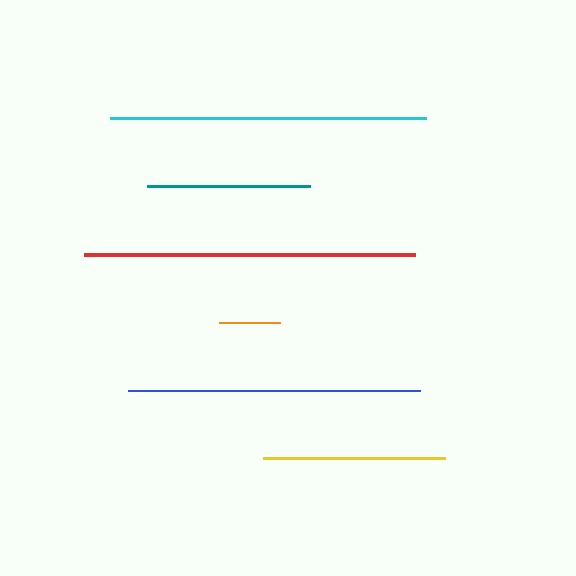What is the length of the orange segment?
The orange segment is approximately 61 pixels long.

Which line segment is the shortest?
The orange line is the shortest at approximately 61 pixels.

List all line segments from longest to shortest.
From longest to shortest: red, cyan, blue, yellow, teal, orange.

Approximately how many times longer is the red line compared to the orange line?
The red line is approximately 5.4 times the length of the orange line.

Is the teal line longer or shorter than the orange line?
The teal line is longer than the orange line.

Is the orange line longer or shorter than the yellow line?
The yellow line is longer than the orange line.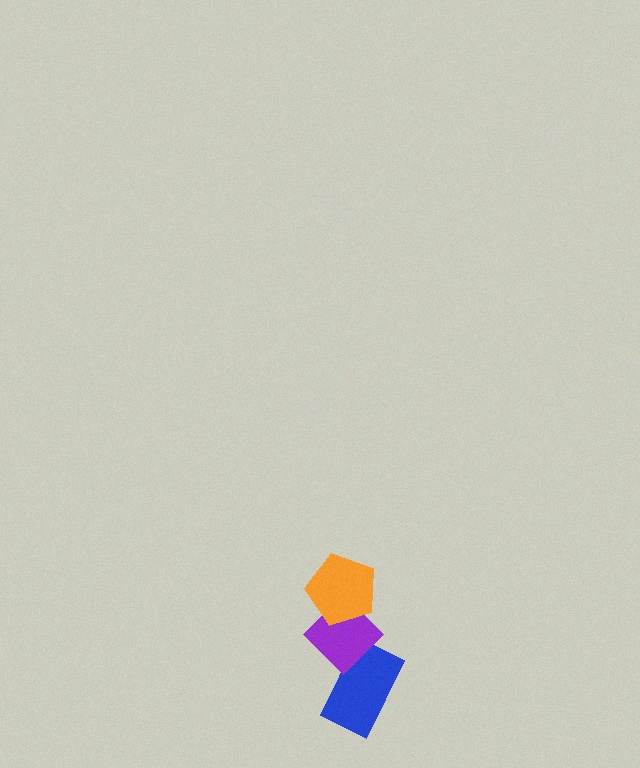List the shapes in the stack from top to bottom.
From top to bottom: the orange pentagon, the purple diamond, the blue rectangle.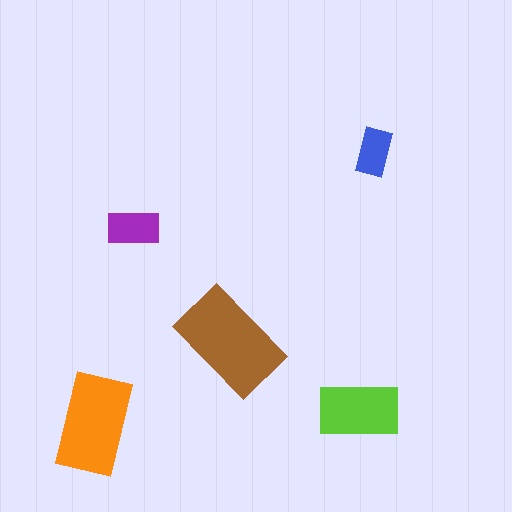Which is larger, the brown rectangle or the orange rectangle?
The brown one.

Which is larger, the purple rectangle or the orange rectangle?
The orange one.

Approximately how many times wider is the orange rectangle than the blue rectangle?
About 2 times wider.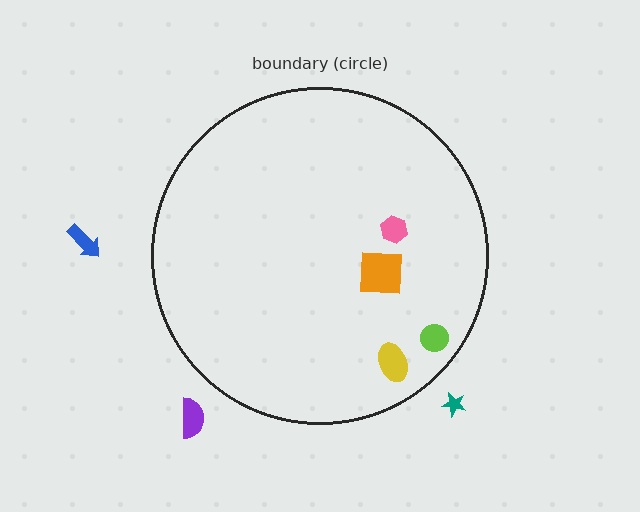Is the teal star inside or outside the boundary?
Outside.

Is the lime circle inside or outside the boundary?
Inside.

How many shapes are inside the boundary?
4 inside, 3 outside.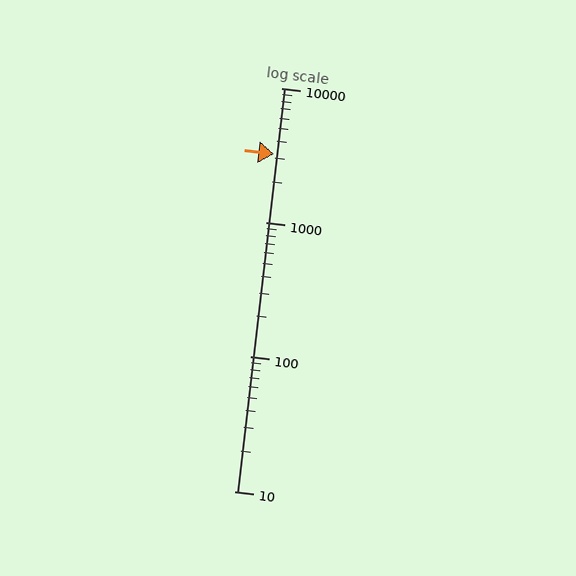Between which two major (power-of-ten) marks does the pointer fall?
The pointer is between 1000 and 10000.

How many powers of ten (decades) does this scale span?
The scale spans 3 decades, from 10 to 10000.